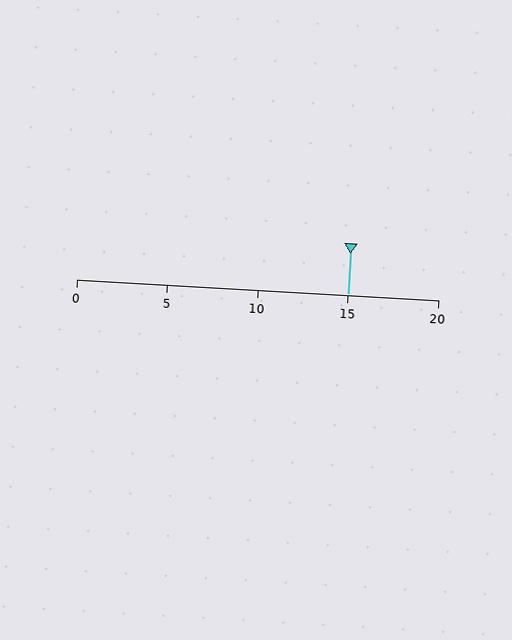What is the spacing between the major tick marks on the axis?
The major ticks are spaced 5 apart.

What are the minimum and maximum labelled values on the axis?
The axis runs from 0 to 20.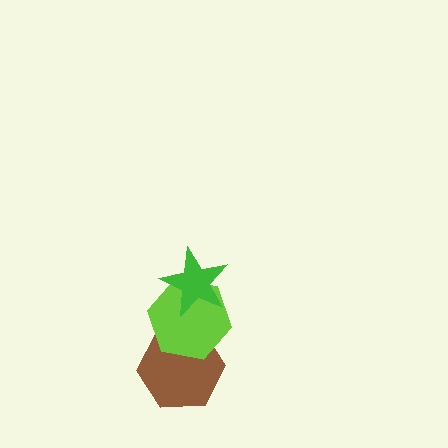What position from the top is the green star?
The green star is 1st from the top.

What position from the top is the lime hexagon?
The lime hexagon is 2nd from the top.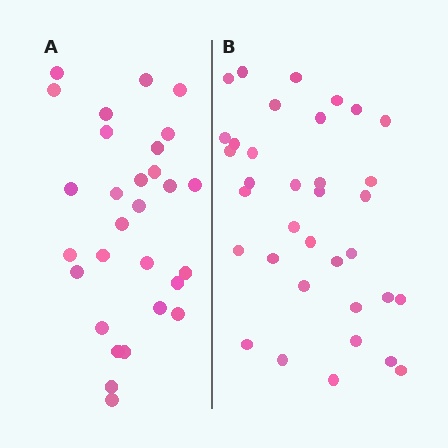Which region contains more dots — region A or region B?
Region B (the right region) has more dots.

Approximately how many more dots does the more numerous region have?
Region B has about 6 more dots than region A.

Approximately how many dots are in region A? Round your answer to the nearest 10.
About 30 dots. (The exact count is 29, which rounds to 30.)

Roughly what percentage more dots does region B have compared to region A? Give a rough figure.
About 20% more.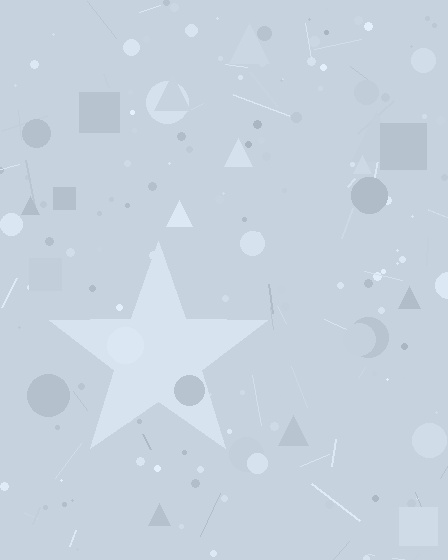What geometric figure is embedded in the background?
A star is embedded in the background.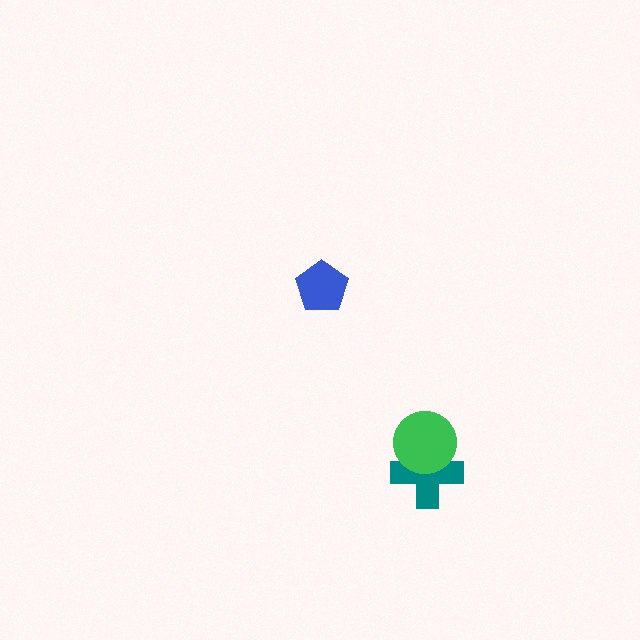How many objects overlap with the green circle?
1 object overlaps with the green circle.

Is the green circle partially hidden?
No, no other shape covers it.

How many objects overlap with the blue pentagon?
0 objects overlap with the blue pentagon.